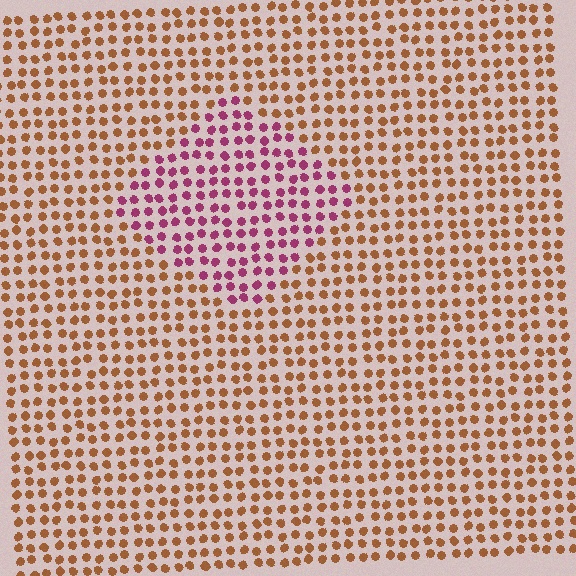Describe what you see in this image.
The image is filled with small brown elements in a uniform arrangement. A diamond-shaped region is visible where the elements are tinted to a slightly different hue, forming a subtle color boundary.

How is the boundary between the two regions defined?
The boundary is defined purely by a slight shift in hue (about 57 degrees). Spacing, size, and orientation are identical on both sides.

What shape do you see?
I see a diamond.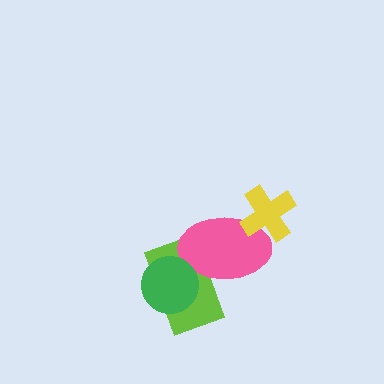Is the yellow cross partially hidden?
No, no other shape covers it.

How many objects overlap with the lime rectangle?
2 objects overlap with the lime rectangle.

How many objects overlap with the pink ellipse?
3 objects overlap with the pink ellipse.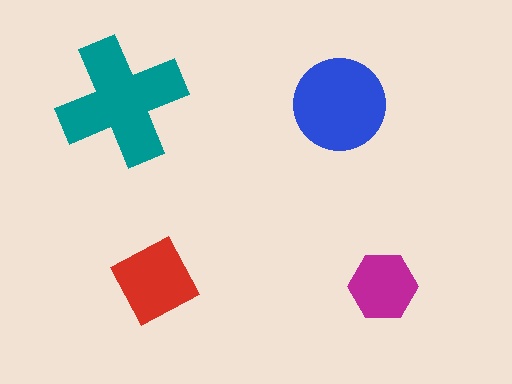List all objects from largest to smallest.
The teal cross, the blue circle, the red diamond, the magenta hexagon.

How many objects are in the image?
There are 4 objects in the image.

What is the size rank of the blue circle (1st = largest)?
2nd.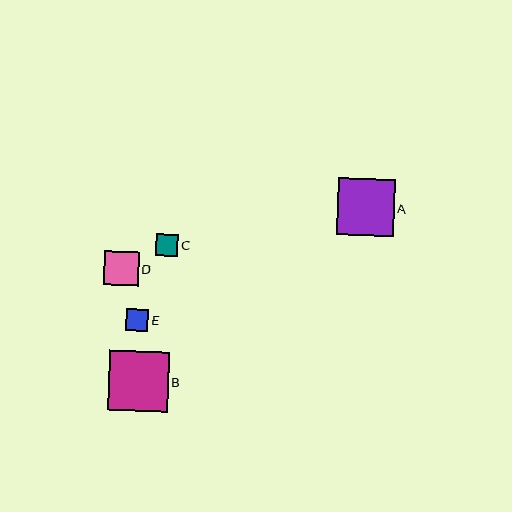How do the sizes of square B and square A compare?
Square B and square A are approximately the same size.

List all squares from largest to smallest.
From largest to smallest: B, A, D, E, C.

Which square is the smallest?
Square C is the smallest with a size of approximately 22 pixels.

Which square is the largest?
Square B is the largest with a size of approximately 60 pixels.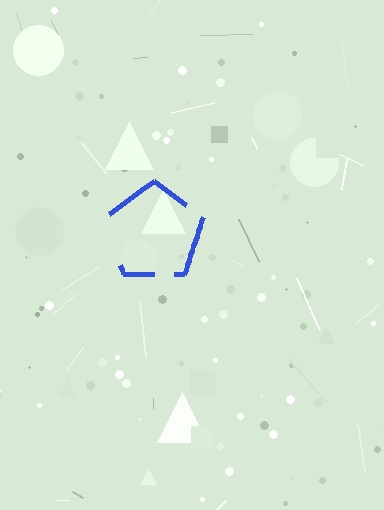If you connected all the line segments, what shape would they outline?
They would outline a pentagon.